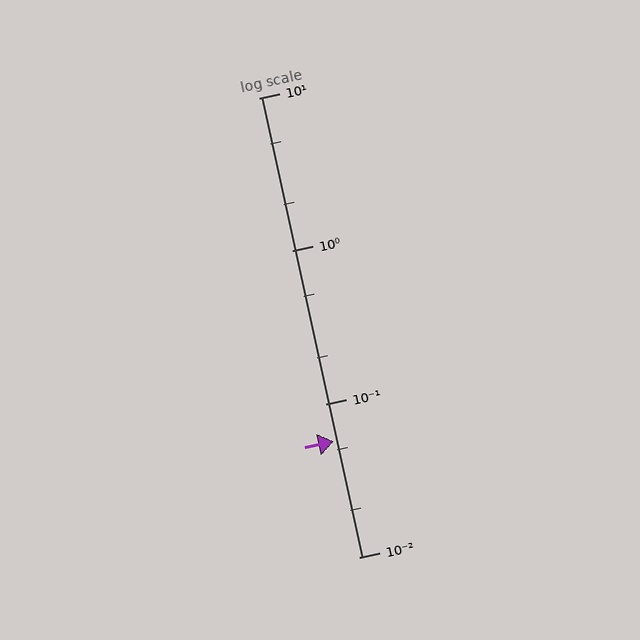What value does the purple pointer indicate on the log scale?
The pointer indicates approximately 0.057.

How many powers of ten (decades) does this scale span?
The scale spans 3 decades, from 0.01 to 10.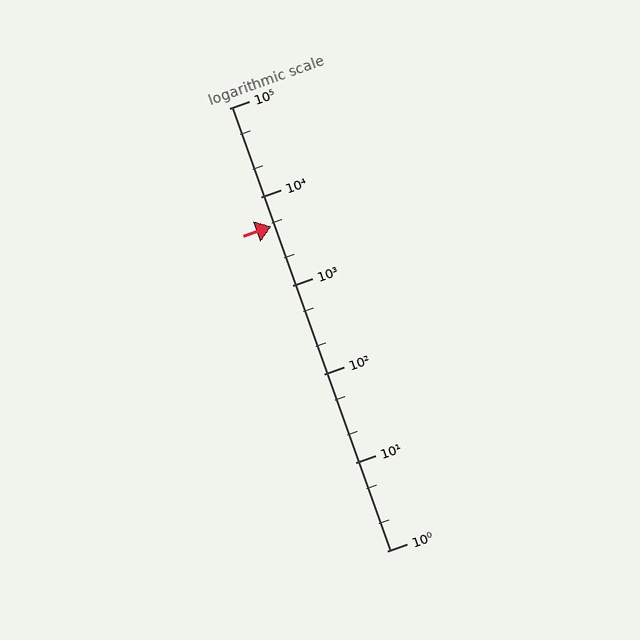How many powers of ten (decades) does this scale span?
The scale spans 5 decades, from 1 to 100000.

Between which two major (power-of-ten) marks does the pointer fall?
The pointer is between 1000 and 10000.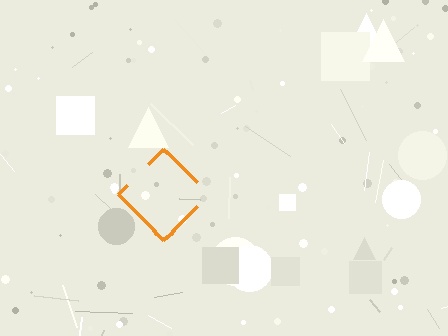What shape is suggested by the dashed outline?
The dashed outline suggests a diamond.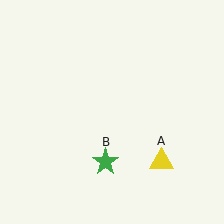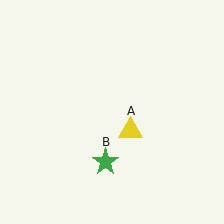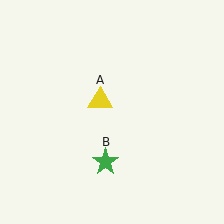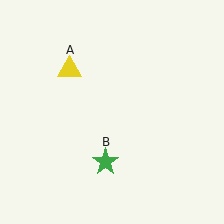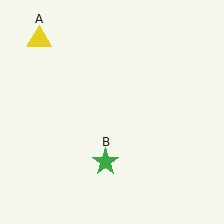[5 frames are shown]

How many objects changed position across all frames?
1 object changed position: yellow triangle (object A).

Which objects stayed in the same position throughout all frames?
Green star (object B) remained stationary.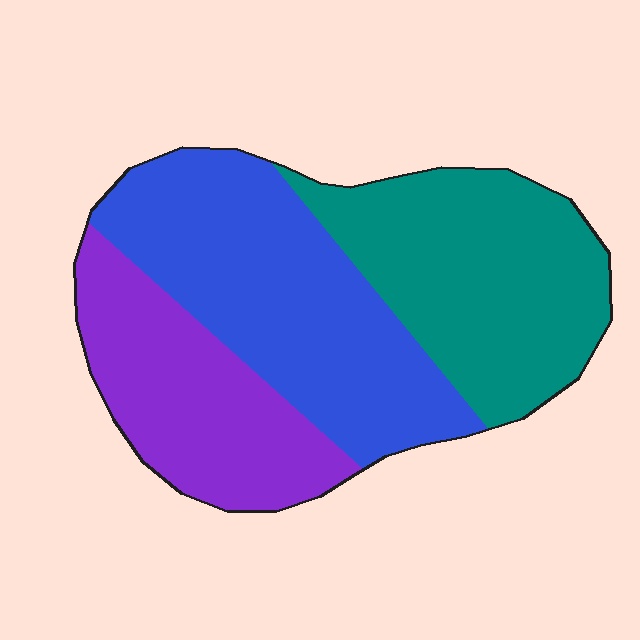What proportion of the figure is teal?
Teal covers 34% of the figure.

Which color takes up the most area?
Blue, at roughly 40%.